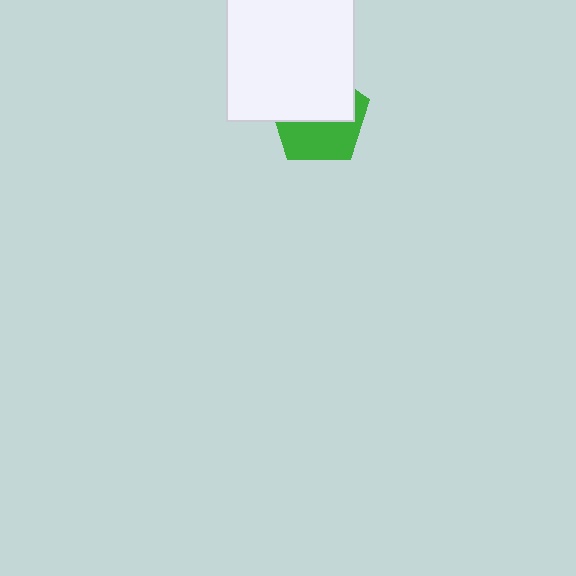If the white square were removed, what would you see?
You would see the complete green pentagon.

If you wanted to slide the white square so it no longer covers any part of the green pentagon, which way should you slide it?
Slide it up — that is the most direct way to separate the two shapes.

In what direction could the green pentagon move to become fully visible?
The green pentagon could move down. That would shift it out from behind the white square entirely.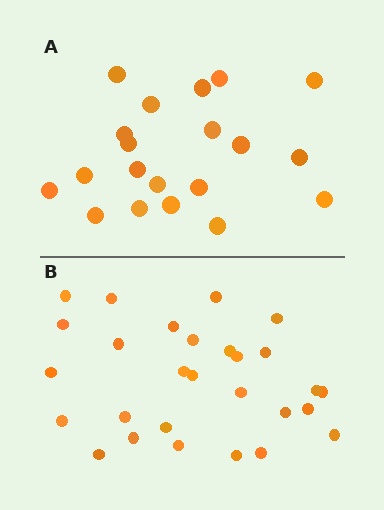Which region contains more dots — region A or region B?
Region B (the bottom region) has more dots.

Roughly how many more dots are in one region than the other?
Region B has roughly 8 or so more dots than region A.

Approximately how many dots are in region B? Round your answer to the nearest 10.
About 30 dots. (The exact count is 28, which rounds to 30.)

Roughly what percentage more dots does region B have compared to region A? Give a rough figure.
About 40% more.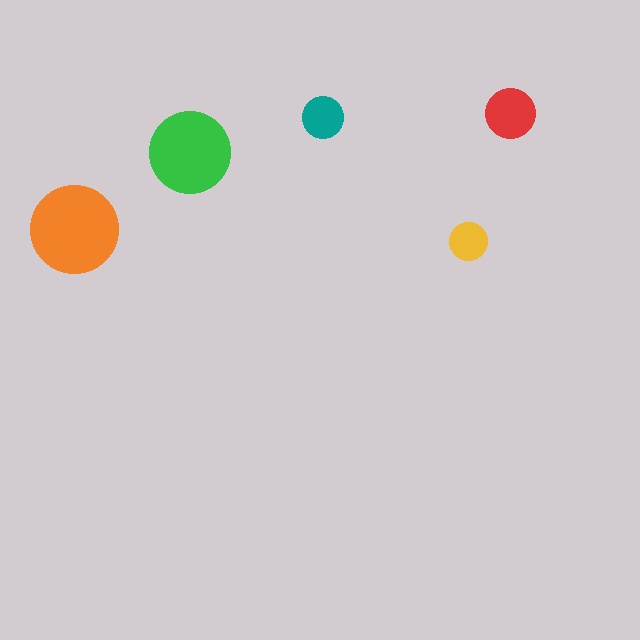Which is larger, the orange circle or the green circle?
The orange one.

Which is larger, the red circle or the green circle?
The green one.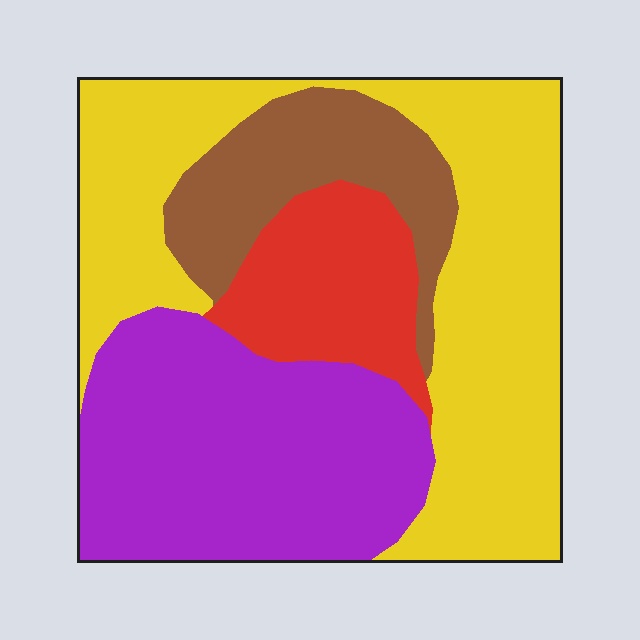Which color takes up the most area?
Yellow, at roughly 40%.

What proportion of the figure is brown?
Brown covers roughly 15% of the figure.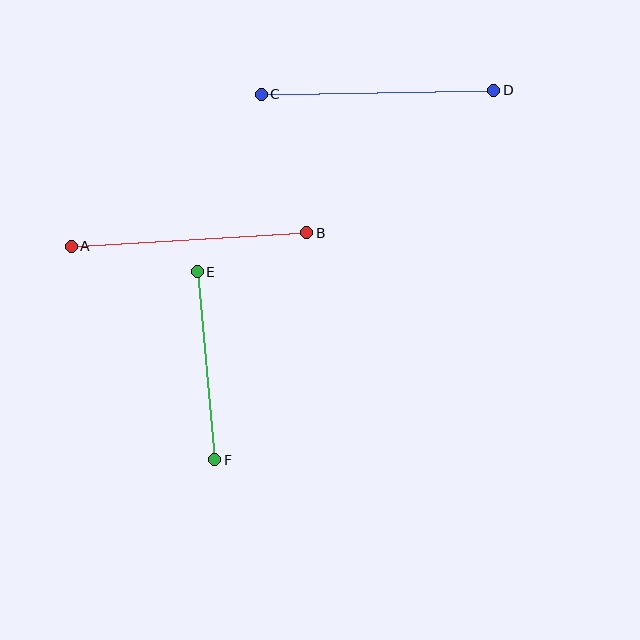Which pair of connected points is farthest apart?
Points A and B are farthest apart.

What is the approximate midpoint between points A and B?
The midpoint is at approximately (189, 239) pixels.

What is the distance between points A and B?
The distance is approximately 236 pixels.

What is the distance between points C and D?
The distance is approximately 233 pixels.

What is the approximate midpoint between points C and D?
The midpoint is at approximately (378, 92) pixels.